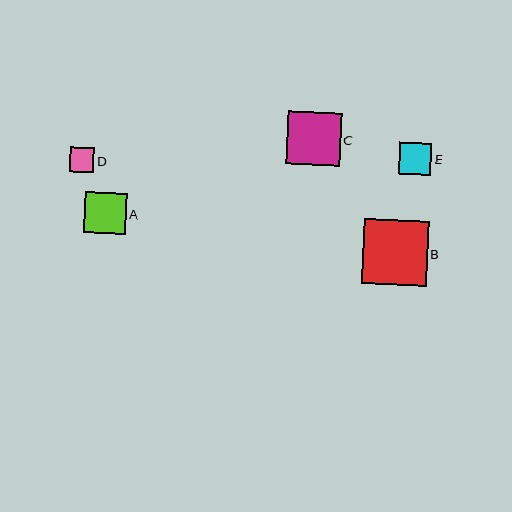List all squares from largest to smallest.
From largest to smallest: B, C, A, E, D.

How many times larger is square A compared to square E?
Square A is approximately 1.3 times the size of square E.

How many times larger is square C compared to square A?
Square C is approximately 1.3 times the size of square A.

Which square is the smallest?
Square D is the smallest with a size of approximately 24 pixels.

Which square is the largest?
Square B is the largest with a size of approximately 65 pixels.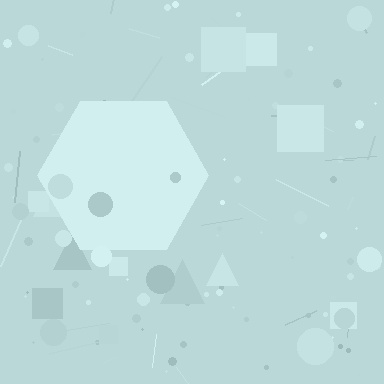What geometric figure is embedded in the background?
A hexagon is embedded in the background.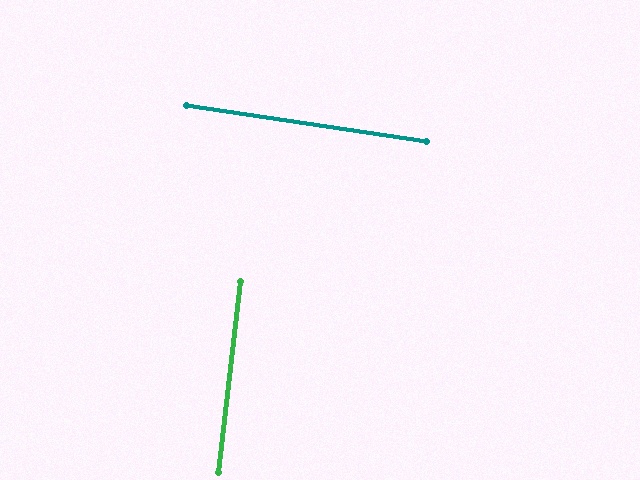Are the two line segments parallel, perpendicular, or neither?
Perpendicular — they meet at approximately 88°.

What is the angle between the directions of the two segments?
Approximately 88 degrees.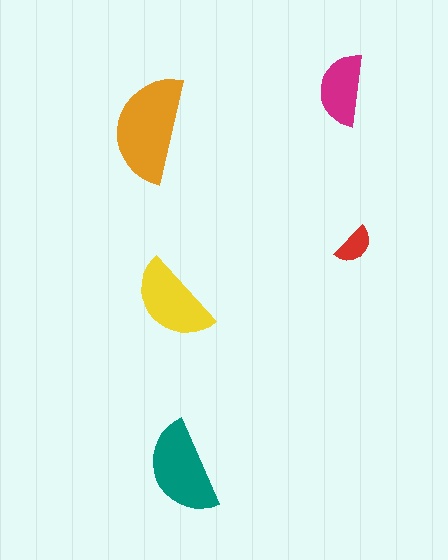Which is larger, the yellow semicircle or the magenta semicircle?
The yellow one.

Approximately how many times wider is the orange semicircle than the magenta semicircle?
About 1.5 times wider.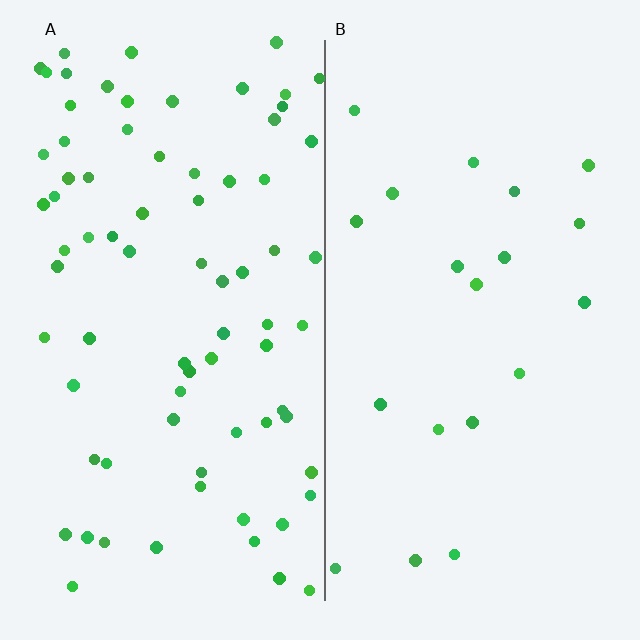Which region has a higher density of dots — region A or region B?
A (the left).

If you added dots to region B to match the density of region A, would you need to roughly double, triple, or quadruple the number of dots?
Approximately quadruple.